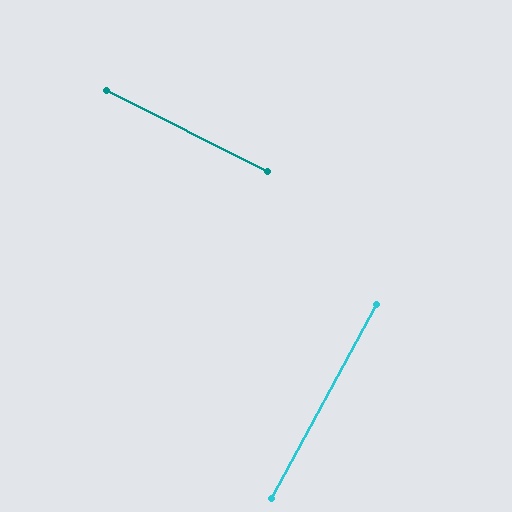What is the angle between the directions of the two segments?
Approximately 88 degrees.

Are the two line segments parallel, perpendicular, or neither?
Perpendicular — they meet at approximately 88°.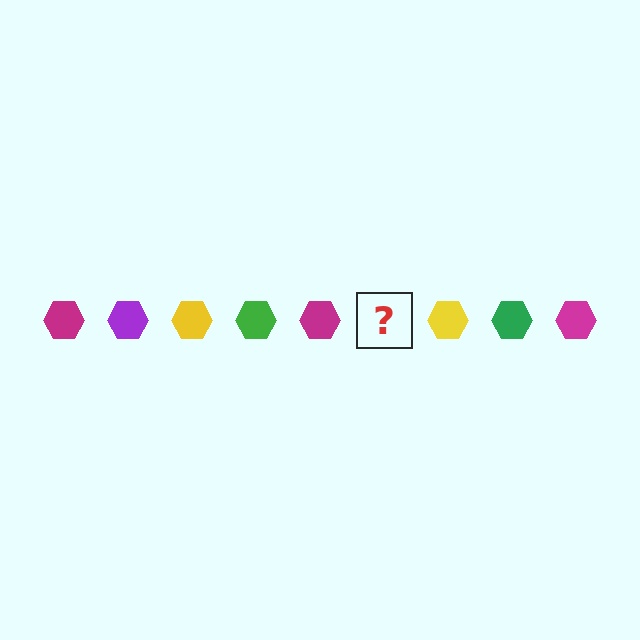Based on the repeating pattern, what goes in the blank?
The blank should be a purple hexagon.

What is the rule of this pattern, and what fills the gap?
The rule is that the pattern cycles through magenta, purple, yellow, green hexagons. The gap should be filled with a purple hexagon.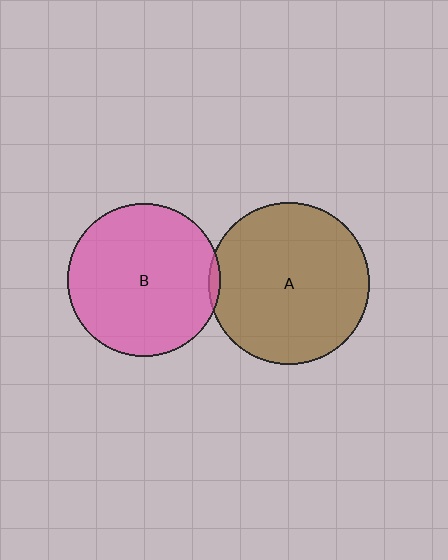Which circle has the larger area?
Circle A (brown).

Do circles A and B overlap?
Yes.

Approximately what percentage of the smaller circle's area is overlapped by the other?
Approximately 5%.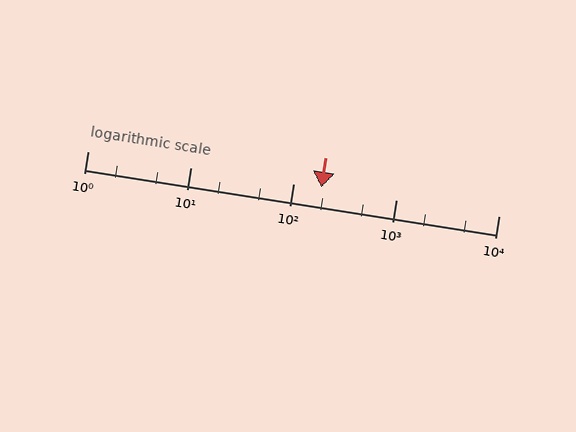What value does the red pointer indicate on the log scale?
The pointer indicates approximately 190.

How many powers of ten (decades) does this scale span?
The scale spans 4 decades, from 1 to 10000.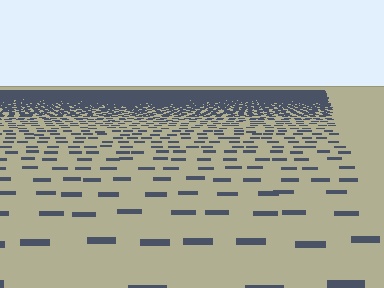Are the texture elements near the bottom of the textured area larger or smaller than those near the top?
Larger. Near the bottom, elements are closer to the viewer and appear at a bigger on-screen size.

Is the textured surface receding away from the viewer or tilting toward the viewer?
The surface is receding away from the viewer. Texture elements get smaller and denser toward the top.